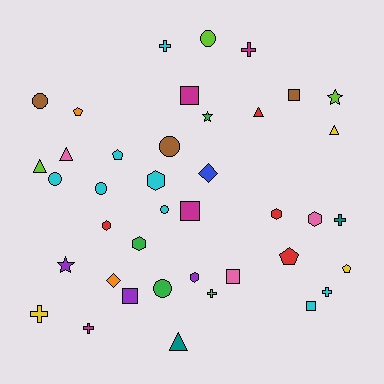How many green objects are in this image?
There are 3 green objects.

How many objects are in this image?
There are 40 objects.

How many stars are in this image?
There are 3 stars.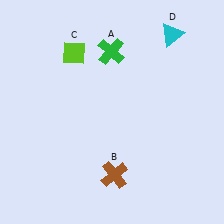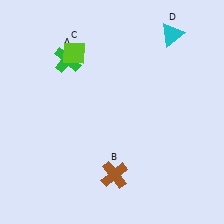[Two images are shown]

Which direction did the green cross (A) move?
The green cross (A) moved left.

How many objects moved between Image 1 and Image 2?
1 object moved between the two images.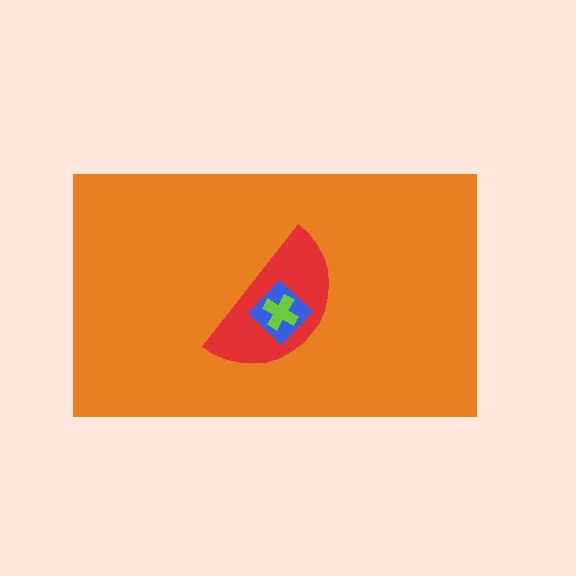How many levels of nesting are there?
4.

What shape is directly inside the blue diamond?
The lime cross.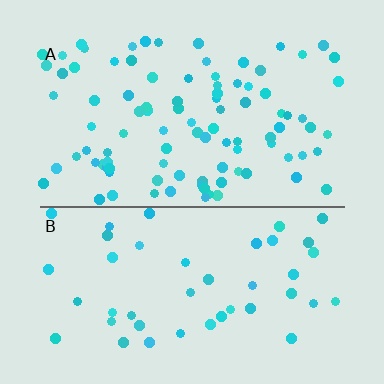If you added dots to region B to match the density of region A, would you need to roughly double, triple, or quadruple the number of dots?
Approximately double.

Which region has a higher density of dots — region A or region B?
A (the top).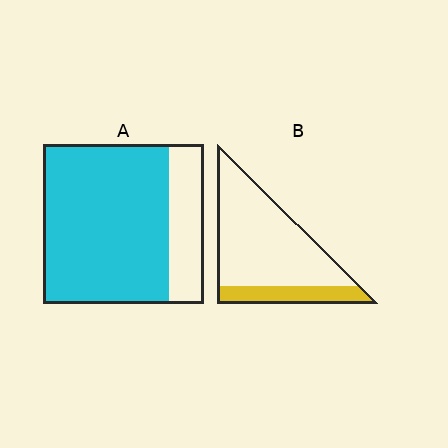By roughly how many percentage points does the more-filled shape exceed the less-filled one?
By roughly 55 percentage points (A over B).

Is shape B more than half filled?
No.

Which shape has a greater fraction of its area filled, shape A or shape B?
Shape A.